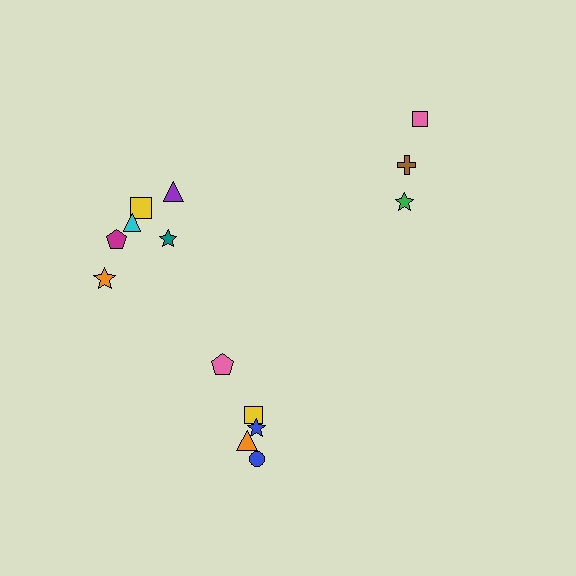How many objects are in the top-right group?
There are 3 objects.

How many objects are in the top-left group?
There are 6 objects.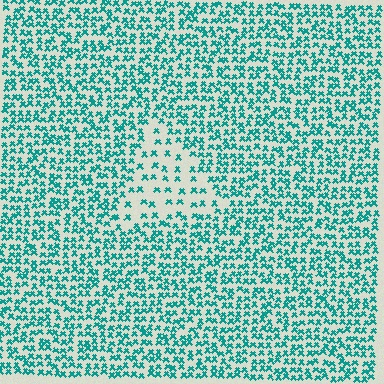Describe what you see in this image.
The image contains small teal elements arranged at two different densities. A triangle-shaped region is visible where the elements are less densely packed than the surrounding area.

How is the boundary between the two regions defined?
The boundary is defined by a change in element density (approximately 2.5x ratio). All elements are the same color, size, and shape.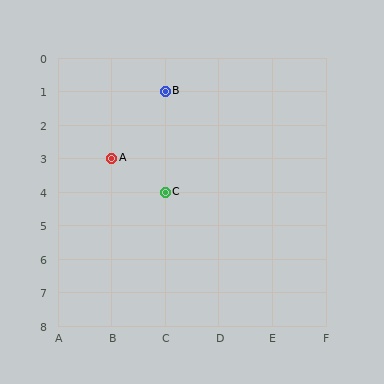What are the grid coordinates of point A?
Point A is at grid coordinates (B, 3).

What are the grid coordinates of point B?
Point B is at grid coordinates (C, 1).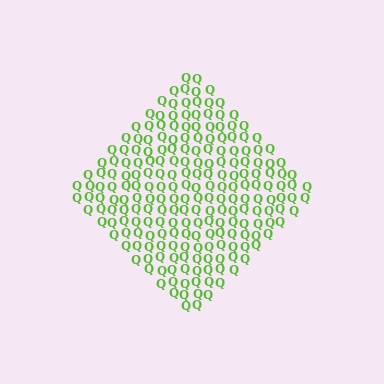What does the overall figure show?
The overall figure shows a diamond.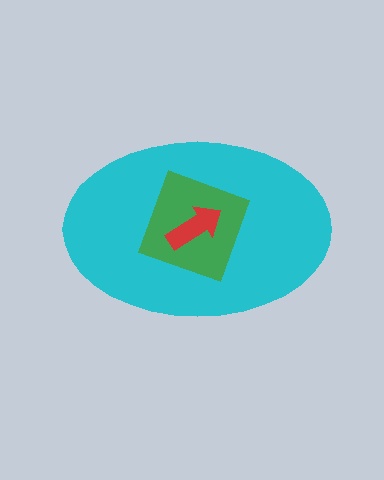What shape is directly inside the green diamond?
The red arrow.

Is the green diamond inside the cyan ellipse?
Yes.